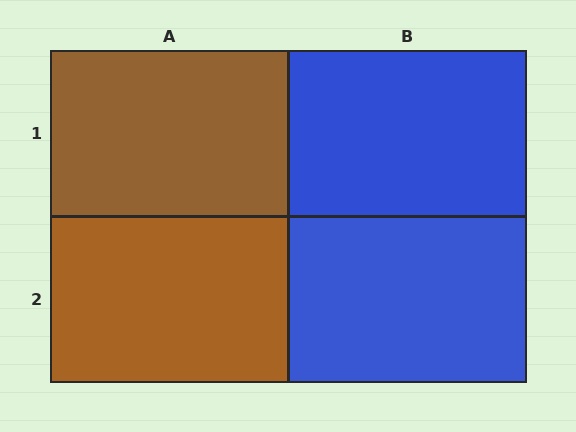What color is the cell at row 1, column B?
Blue.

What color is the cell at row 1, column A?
Brown.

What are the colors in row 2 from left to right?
Brown, blue.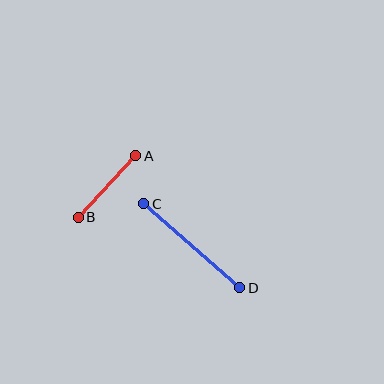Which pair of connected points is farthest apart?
Points C and D are farthest apart.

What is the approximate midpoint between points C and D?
The midpoint is at approximately (192, 246) pixels.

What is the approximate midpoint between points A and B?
The midpoint is at approximately (107, 186) pixels.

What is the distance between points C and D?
The distance is approximately 128 pixels.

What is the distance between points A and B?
The distance is approximately 84 pixels.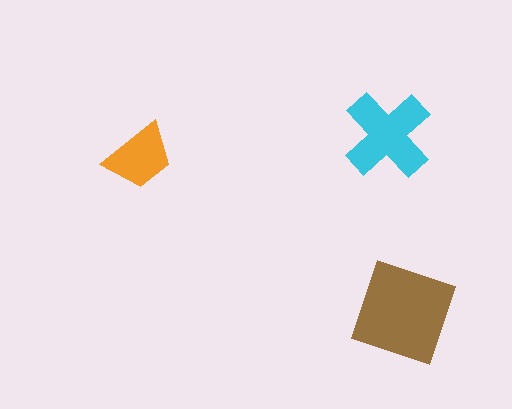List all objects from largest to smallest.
The brown diamond, the cyan cross, the orange trapezoid.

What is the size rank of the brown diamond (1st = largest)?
1st.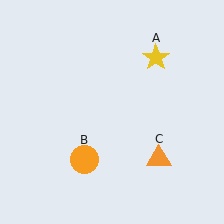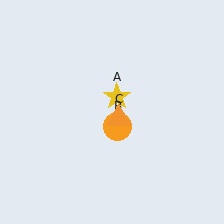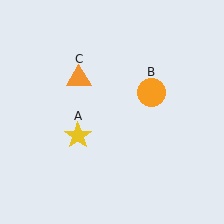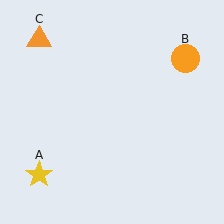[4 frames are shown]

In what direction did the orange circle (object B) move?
The orange circle (object B) moved up and to the right.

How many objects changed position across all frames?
3 objects changed position: yellow star (object A), orange circle (object B), orange triangle (object C).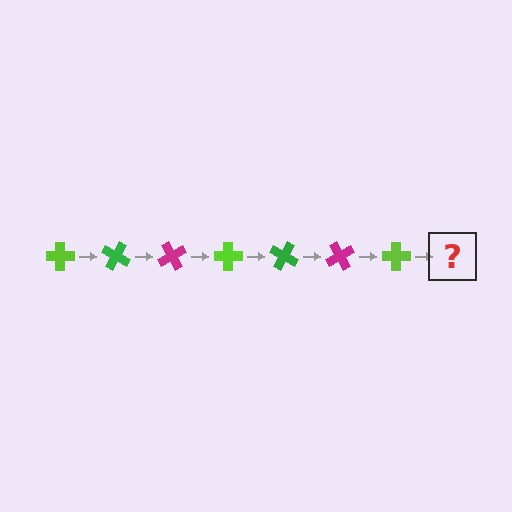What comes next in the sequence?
The next element should be a green cross, rotated 210 degrees from the start.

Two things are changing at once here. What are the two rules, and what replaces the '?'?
The two rules are that it rotates 30 degrees each step and the color cycles through lime, green, and magenta. The '?' should be a green cross, rotated 210 degrees from the start.